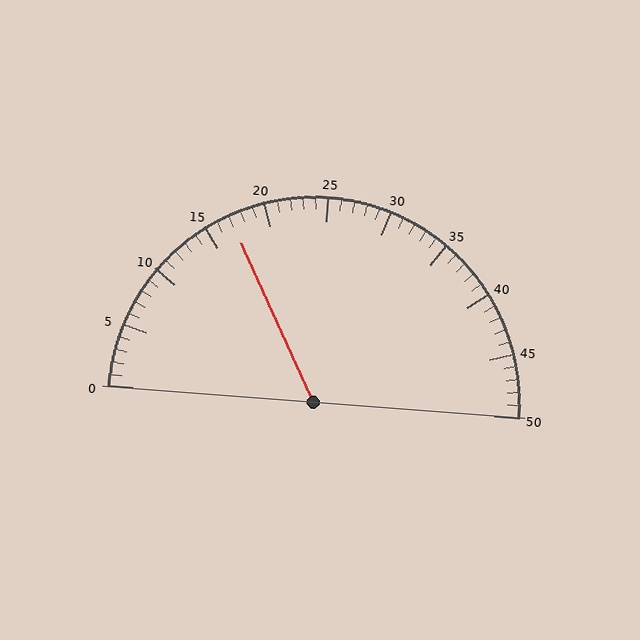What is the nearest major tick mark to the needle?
The nearest major tick mark is 15.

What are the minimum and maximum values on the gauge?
The gauge ranges from 0 to 50.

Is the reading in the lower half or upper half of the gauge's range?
The reading is in the lower half of the range (0 to 50).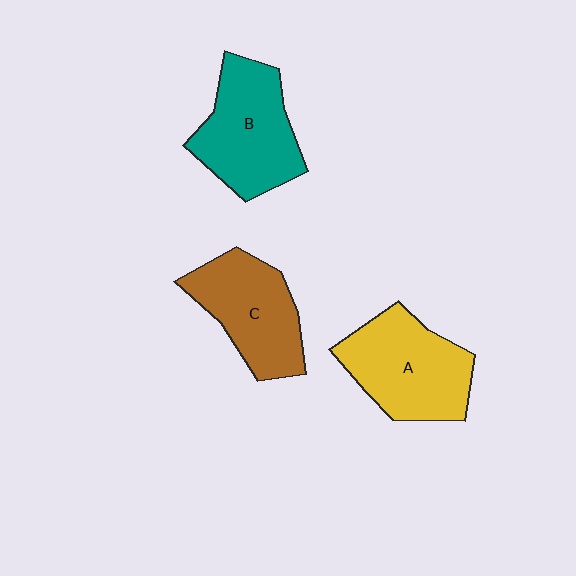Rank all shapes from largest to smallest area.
From largest to smallest: A (yellow), B (teal), C (brown).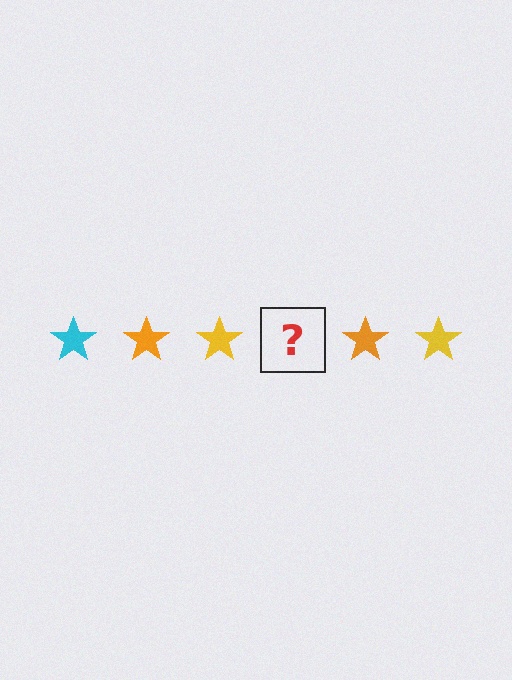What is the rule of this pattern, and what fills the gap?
The rule is that the pattern cycles through cyan, orange, yellow stars. The gap should be filled with a cyan star.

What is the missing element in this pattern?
The missing element is a cyan star.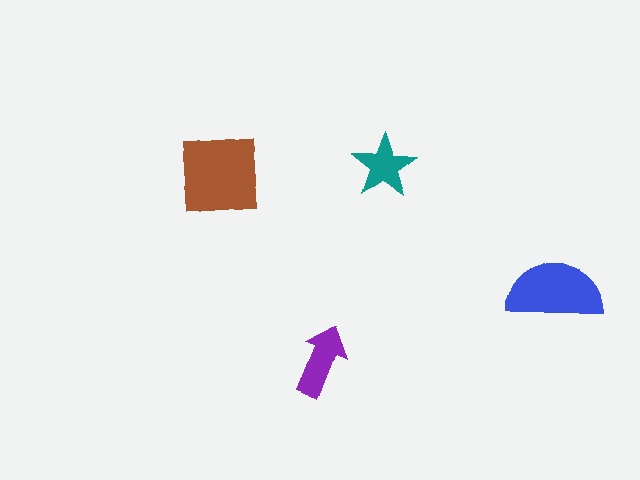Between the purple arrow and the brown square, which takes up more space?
The brown square.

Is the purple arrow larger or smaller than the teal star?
Larger.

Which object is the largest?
The brown square.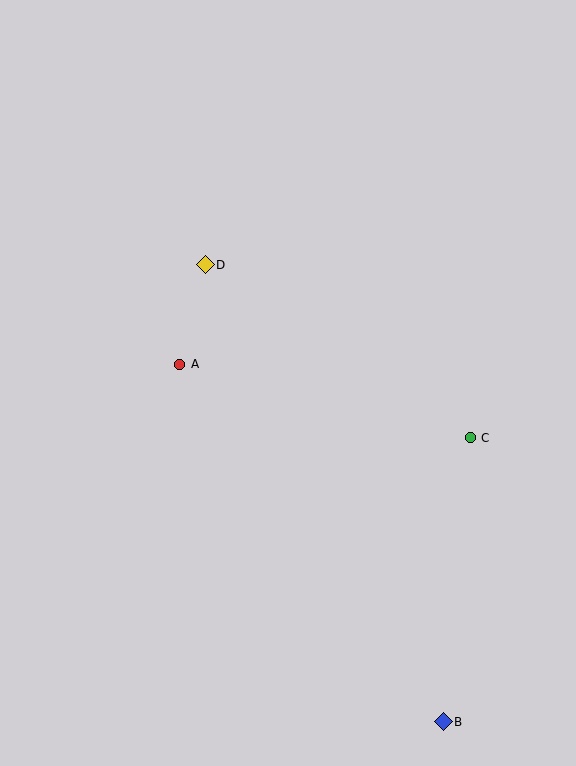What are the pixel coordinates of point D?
Point D is at (205, 265).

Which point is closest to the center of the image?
Point A at (180, 364) is closest to the center.